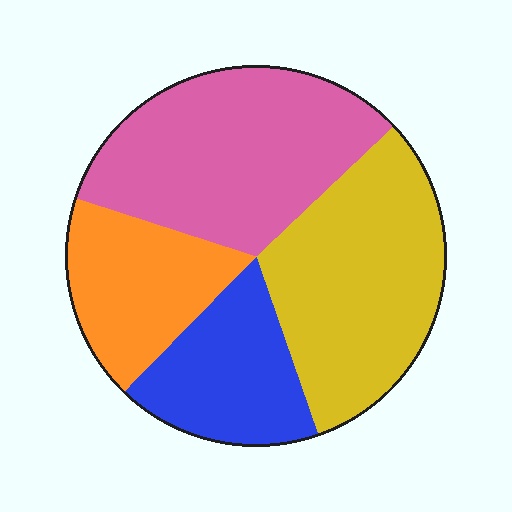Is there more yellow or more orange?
Yellow.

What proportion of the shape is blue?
Blue covers about 20% of the shape.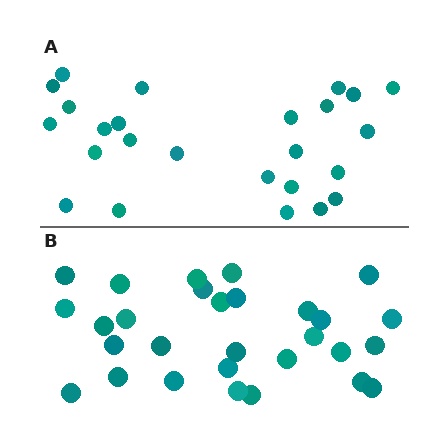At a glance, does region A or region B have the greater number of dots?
Region B (the bottom region) has more dots.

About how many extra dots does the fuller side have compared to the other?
Region B has about 4 more dots than region A.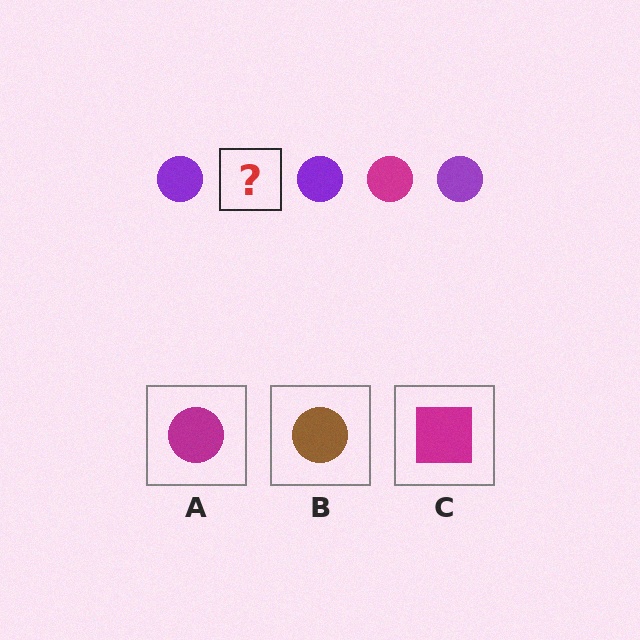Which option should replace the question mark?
Option A.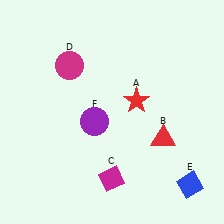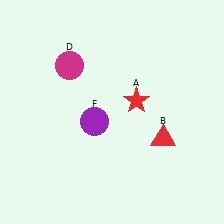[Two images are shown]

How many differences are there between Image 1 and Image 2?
There are 2 differences between the two images.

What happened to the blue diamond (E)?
The blue diamond (E) was removed in Image 2. It was in the bottom-right area of Image 1.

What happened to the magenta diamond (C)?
The magenta diamond (C) was removed in Image 2. It was in the bottom-left area of Image 1.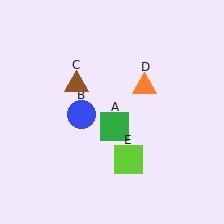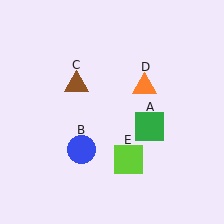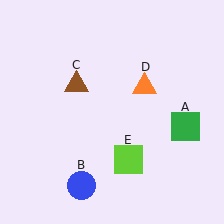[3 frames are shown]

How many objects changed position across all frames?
2 objects changed position: green square (object A), blue circle (object B).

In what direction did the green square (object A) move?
The green square (object A) moved right.